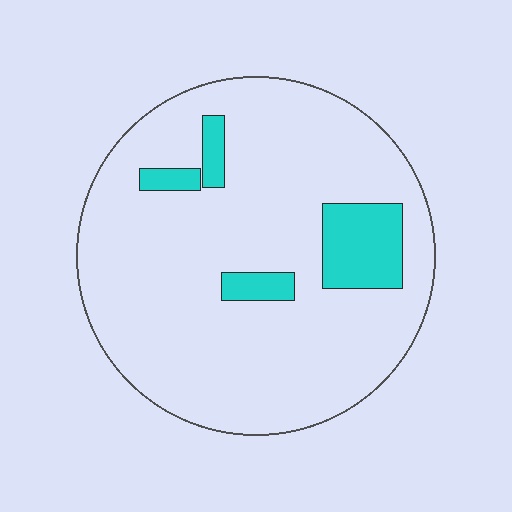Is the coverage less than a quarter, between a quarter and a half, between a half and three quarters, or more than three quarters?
Less than a quarter.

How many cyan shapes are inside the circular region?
4.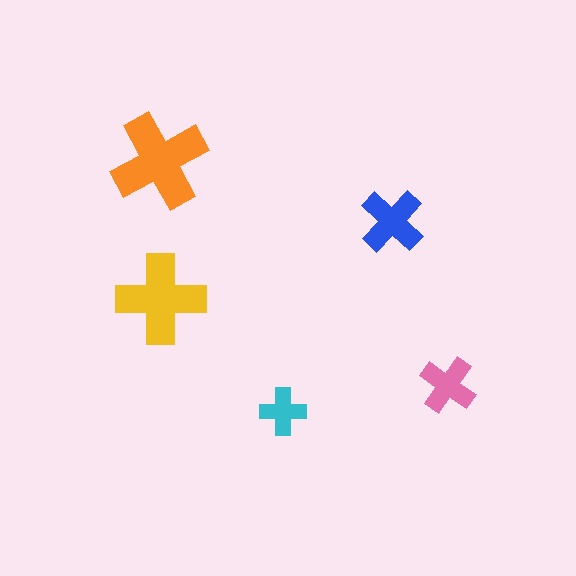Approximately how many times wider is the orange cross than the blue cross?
About 1.5 times wider.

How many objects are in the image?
There are 5 objects in the image.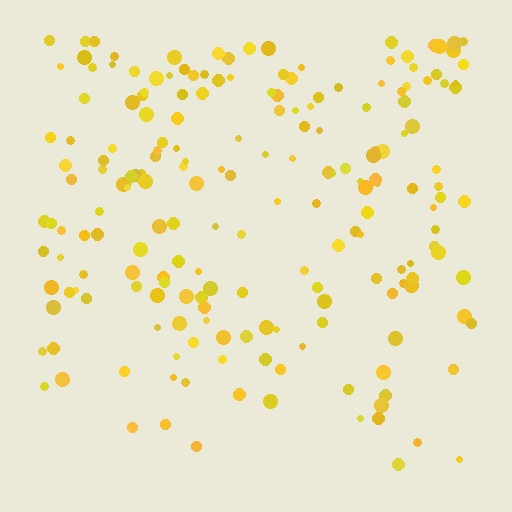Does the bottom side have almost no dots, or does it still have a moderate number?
Still a moderate number, just noticeably fewer than the top.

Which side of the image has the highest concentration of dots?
The top.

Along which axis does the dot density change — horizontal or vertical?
Vertical.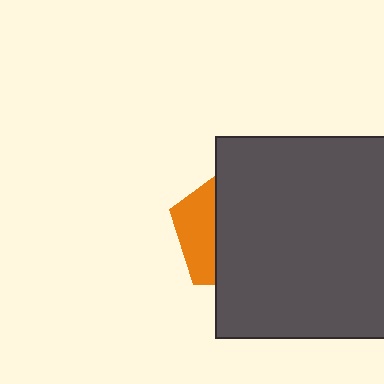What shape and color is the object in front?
The object in front is a dark gray square.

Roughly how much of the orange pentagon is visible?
A small part of it is visible (roughly 31%).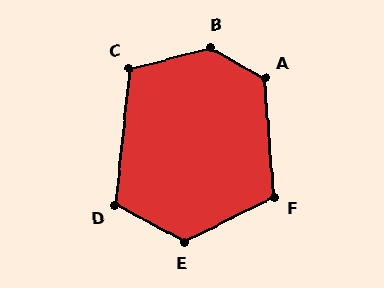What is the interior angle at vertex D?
Approximately 112 degrees (obtuse).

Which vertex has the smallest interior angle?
C, at approximately 110 degrees.